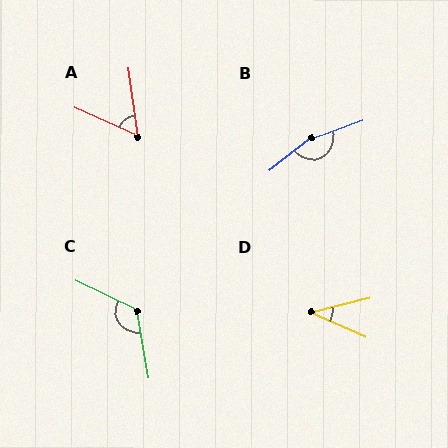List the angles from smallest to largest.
D (38°), A (58°), C (125°), B (162°).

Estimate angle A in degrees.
Approximately 58 degrees.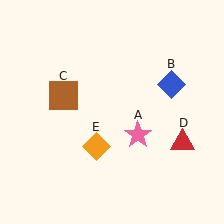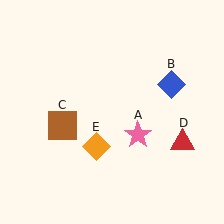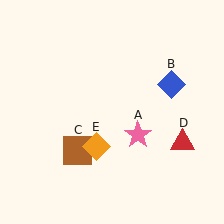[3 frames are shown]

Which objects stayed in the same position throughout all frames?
Pink star (object A) and blue diamond (object B) and red triangle (object D) and orange diamond (object E) remained stationary.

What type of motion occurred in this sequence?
The brown square (object C) rotated counterclockwise around the center of the scene.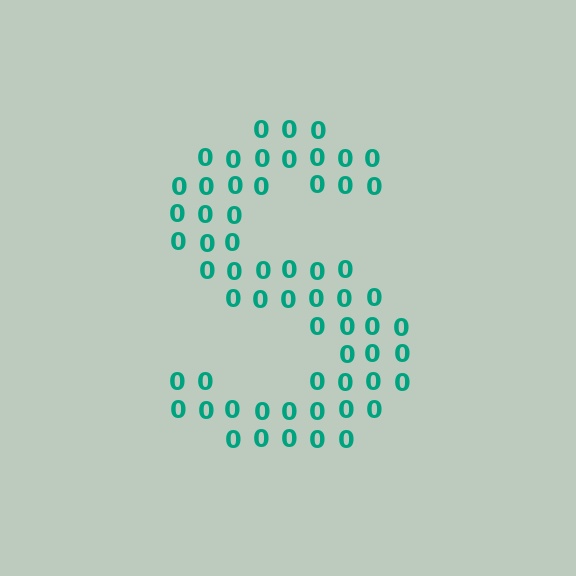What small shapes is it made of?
It is made of small digit 0's.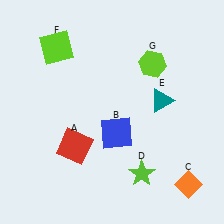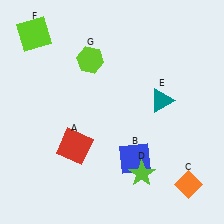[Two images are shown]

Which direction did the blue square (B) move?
The blue square (B) moved down.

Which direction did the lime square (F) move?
The lime square (F) moved left.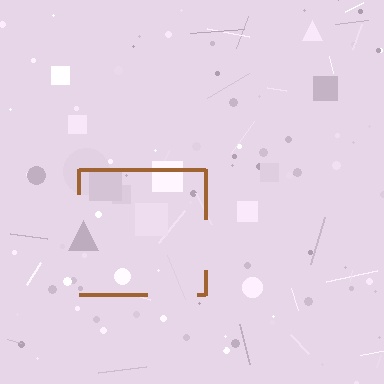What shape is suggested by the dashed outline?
The dashed outline suggests a square.